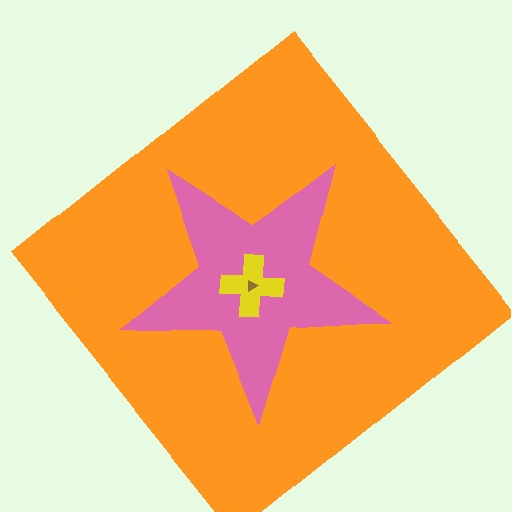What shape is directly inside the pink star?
The yellow cross.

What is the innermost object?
The brown triangle.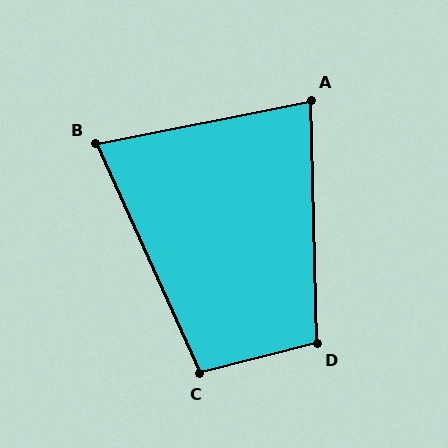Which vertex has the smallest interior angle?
B, at approximately 77 degrees.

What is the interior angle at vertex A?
Approximately 80 degrees (acute).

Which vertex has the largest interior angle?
D, at approximately 103 degrees.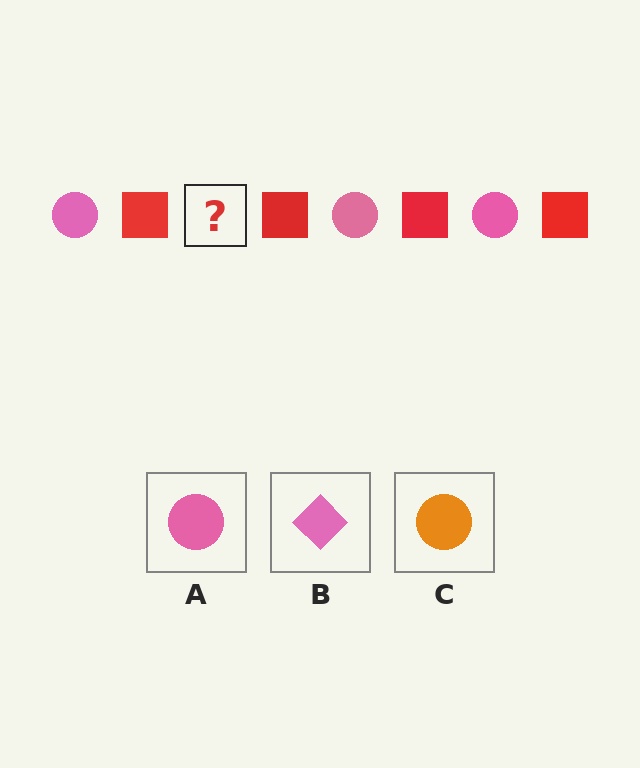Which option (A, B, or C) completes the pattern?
A.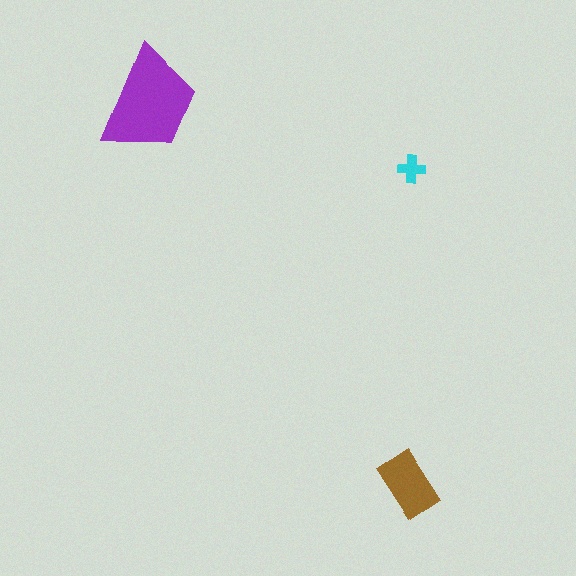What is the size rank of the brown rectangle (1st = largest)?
2nd.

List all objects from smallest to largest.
The cyan cross, the brown rectangle, the purple trapezoid.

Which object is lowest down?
The brown rectangle is bottommost.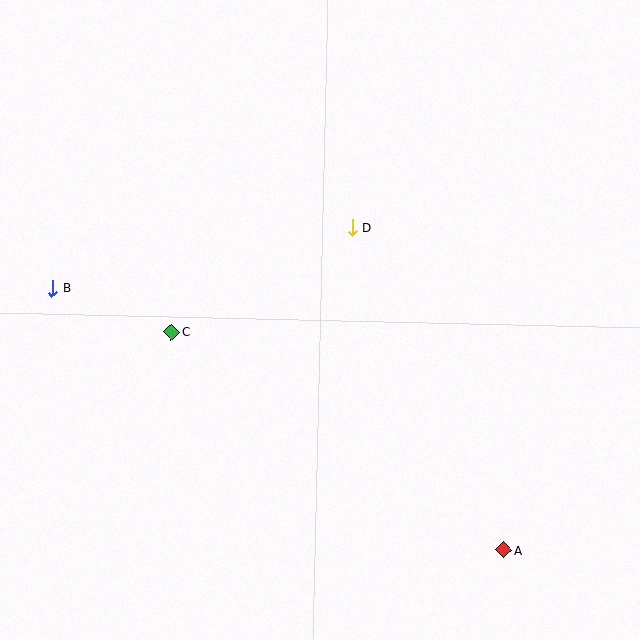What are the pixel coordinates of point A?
Point A is at (503, 550).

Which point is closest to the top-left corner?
Point B is closest to the top-left corner.